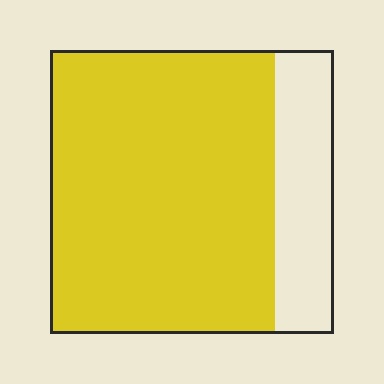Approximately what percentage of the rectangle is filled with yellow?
Approximately 80%.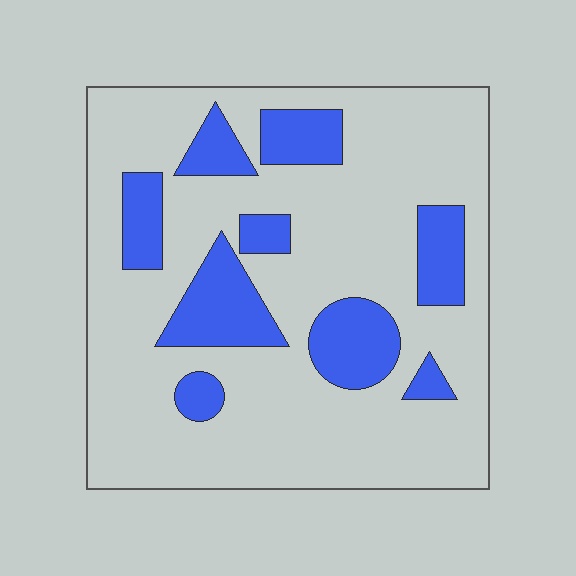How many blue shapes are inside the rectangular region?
9.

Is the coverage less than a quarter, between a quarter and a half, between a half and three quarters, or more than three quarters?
Less than a quarter.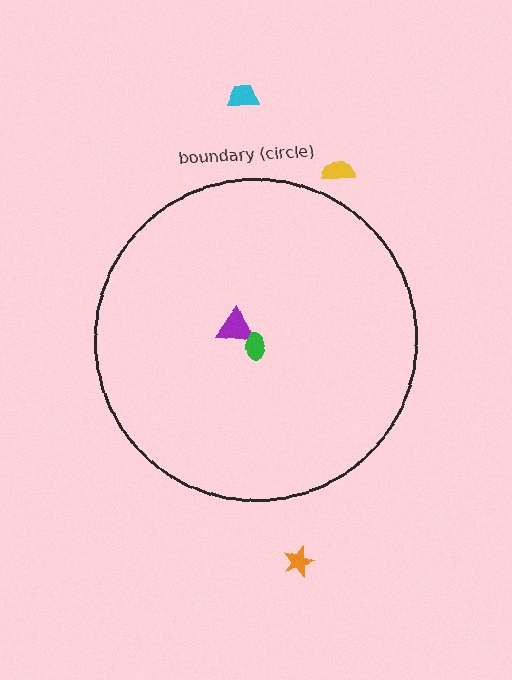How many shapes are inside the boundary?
2 inside, 3 outside.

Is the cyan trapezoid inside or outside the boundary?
Outside.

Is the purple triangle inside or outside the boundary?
Inside.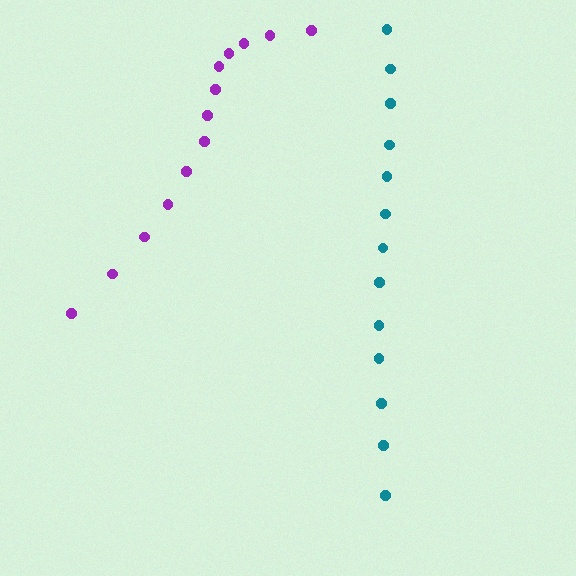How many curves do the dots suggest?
There are 2 distinct paths.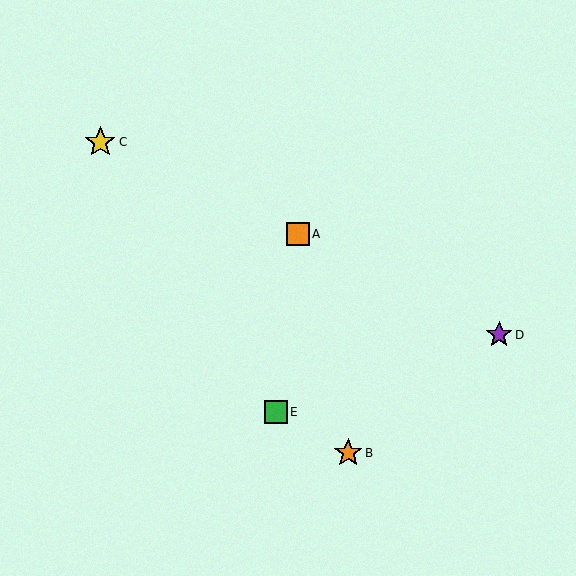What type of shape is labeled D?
Shape D is a purple star.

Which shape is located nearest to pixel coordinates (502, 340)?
The purple star (labeled D) at (499, 335) is nearest to that location.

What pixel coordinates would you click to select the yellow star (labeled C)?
Click at (100, 142) to select the yellow star C.